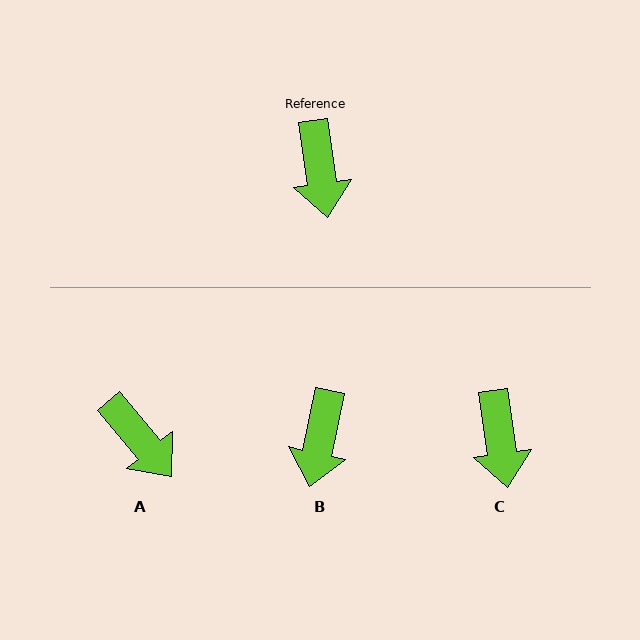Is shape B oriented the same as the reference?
No, it is off by about 21 degrees.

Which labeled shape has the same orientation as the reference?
C.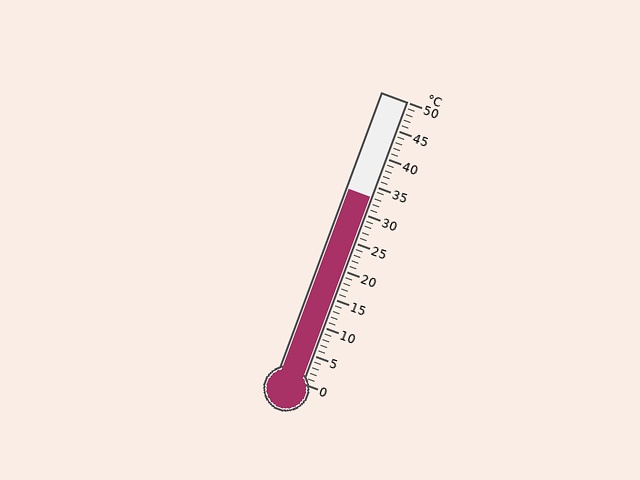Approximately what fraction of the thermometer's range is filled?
The thermometer is filled to approximately 65% of its range.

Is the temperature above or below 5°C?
The temperature is above 5°C.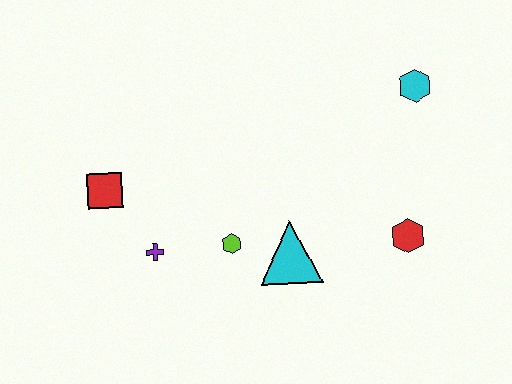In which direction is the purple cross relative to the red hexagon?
The purple cross is to the left of the red hexagon.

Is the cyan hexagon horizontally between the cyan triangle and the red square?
No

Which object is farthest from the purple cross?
The cyan hexagon is farthest from the purple cross.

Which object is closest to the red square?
The purple cross is closest to the red square.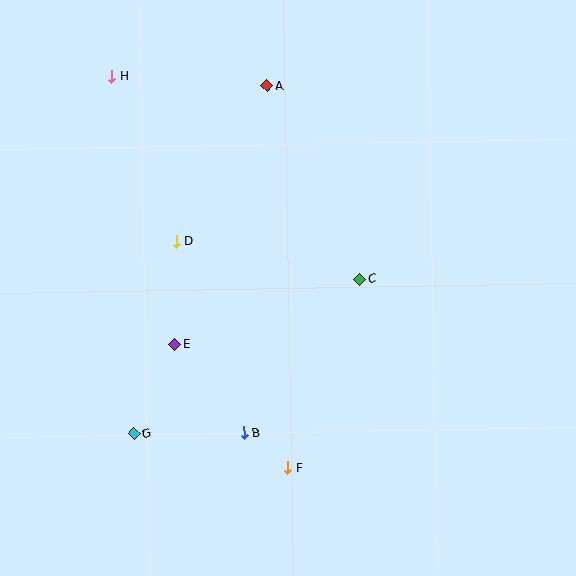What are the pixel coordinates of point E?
Point E is at (175, 344).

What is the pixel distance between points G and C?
The distance between G and C is 274 pixels.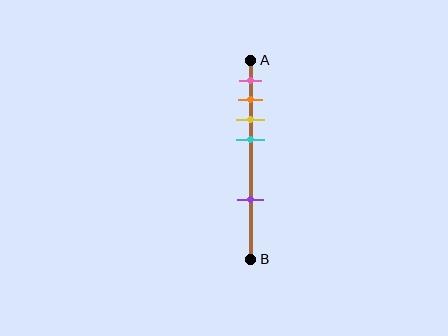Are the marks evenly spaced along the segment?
No, the marks are not evenly spaced.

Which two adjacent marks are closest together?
The orange and yellow marks are the closest adjacent pair.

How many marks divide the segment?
There are 5 marks dividing the segment.